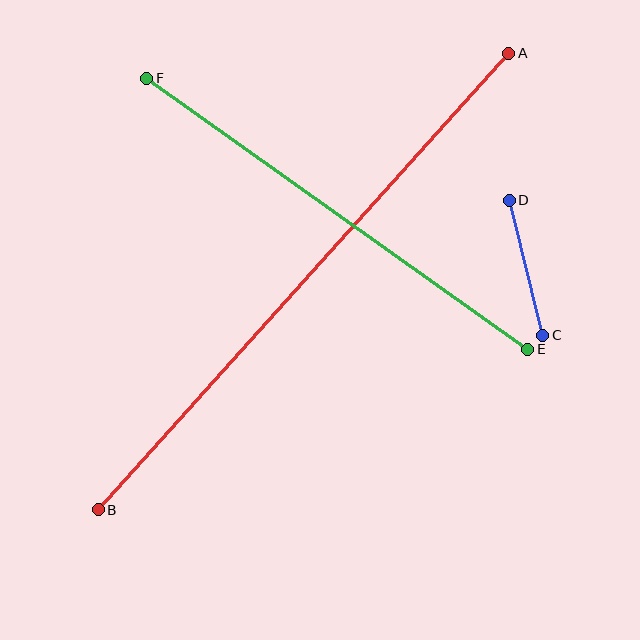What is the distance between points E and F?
The distance is approximately 468 pixels.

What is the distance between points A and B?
The distance is approximately 614 pixels.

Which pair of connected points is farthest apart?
Points A and B are farthest apart.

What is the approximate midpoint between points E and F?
The midpoint is at approximately (337, 214) pixels.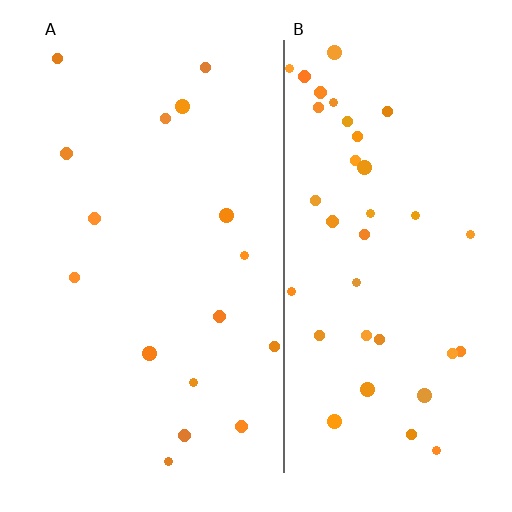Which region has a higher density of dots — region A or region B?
B (the right).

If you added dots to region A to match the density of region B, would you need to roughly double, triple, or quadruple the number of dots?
Approximately double.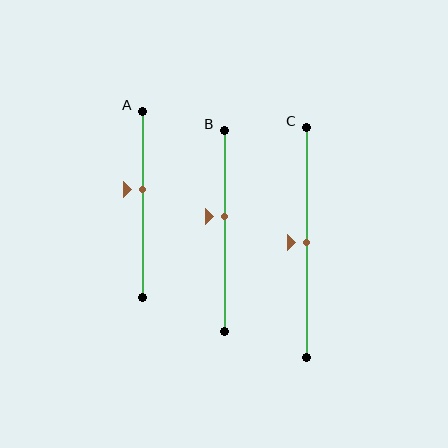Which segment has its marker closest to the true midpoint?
Segment C has its marker closest to the true midpoint.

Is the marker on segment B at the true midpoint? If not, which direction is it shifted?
No, the marker on segment B is shifted upward by about 7% of the segment length.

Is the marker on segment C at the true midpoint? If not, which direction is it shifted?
Yes, the marker on segment C is at the true midpoint.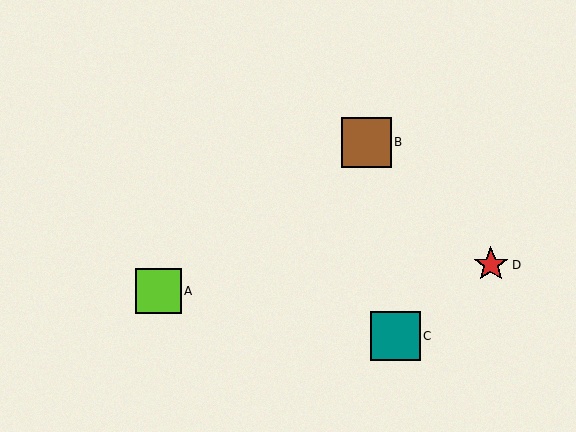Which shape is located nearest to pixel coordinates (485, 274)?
The red star (labeled D) at (491, 265) is nearest to that location.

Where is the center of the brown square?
The center of the brown square is at (366, 142).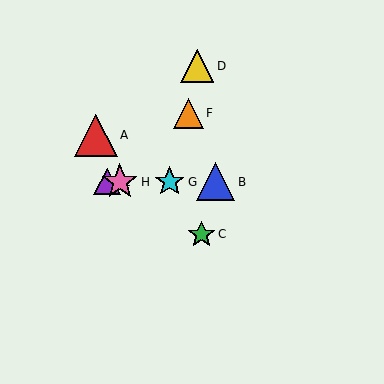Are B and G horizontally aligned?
Yes, both are at y≈182.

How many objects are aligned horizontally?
4 objects (B, E, G, H) are aligned horizontally.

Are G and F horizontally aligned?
No, G is at y≈182 and F is at y≈113.